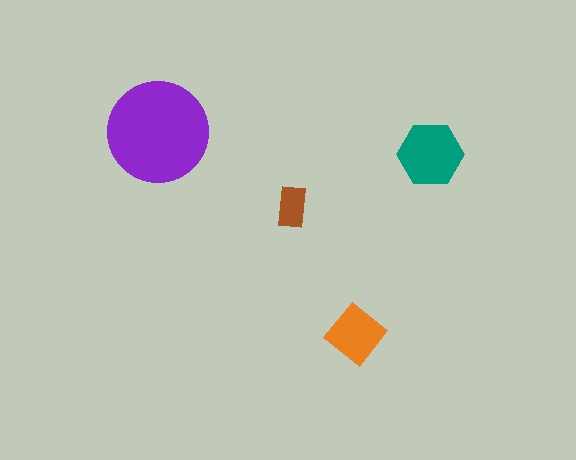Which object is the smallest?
The brown rectangle.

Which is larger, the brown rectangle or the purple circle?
The purple circle.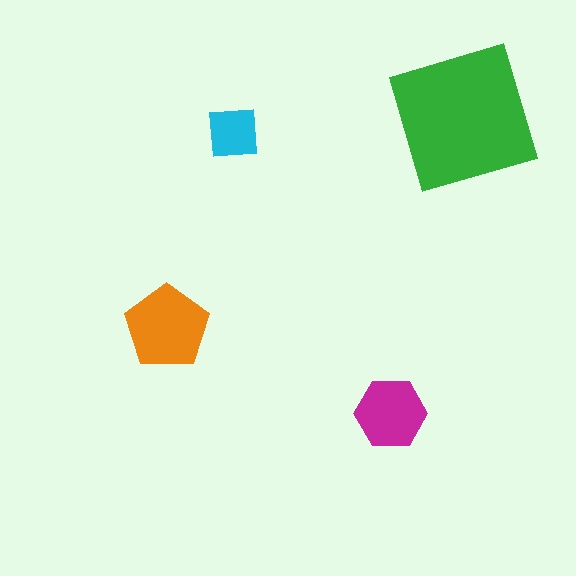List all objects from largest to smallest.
The green square, the orange pentagon, the magenta hexagon, the cyan square.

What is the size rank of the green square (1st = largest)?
1st.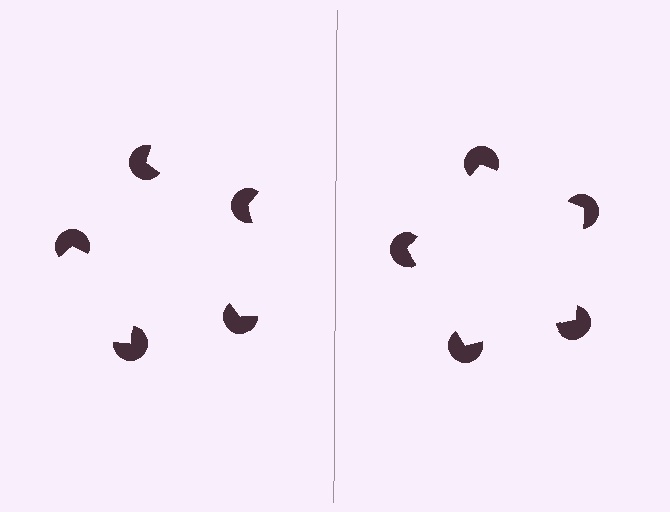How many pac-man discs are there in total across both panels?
10 — 5 on each side.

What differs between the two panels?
The pac-man discs are positioned identically on both sides; only the wedge orientations differ. On the right they align to a pentagon; on the left they are misaligned.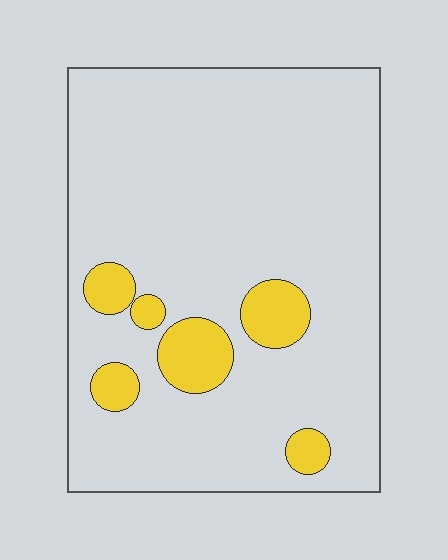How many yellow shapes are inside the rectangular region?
6.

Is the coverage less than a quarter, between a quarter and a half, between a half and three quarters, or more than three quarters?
Less than a quarter.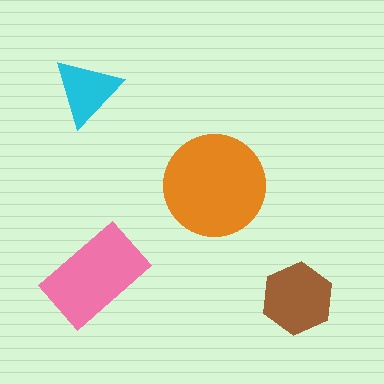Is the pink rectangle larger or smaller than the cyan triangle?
Larger.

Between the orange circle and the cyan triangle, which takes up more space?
The orange circle.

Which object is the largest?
The orange circle.